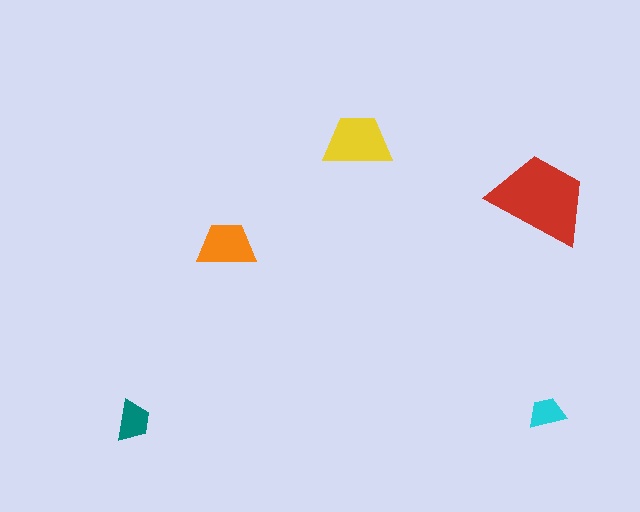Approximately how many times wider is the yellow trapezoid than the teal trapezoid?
About 1.5 times wider.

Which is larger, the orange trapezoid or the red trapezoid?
The red one.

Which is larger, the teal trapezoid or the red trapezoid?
The red one.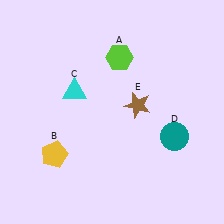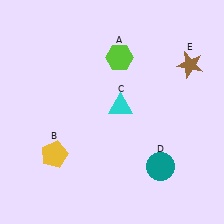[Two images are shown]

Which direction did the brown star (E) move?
The brown star (E) moved right.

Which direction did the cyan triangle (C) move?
The cyan triangle (C) moved right.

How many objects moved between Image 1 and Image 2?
3 objects moved between the two images.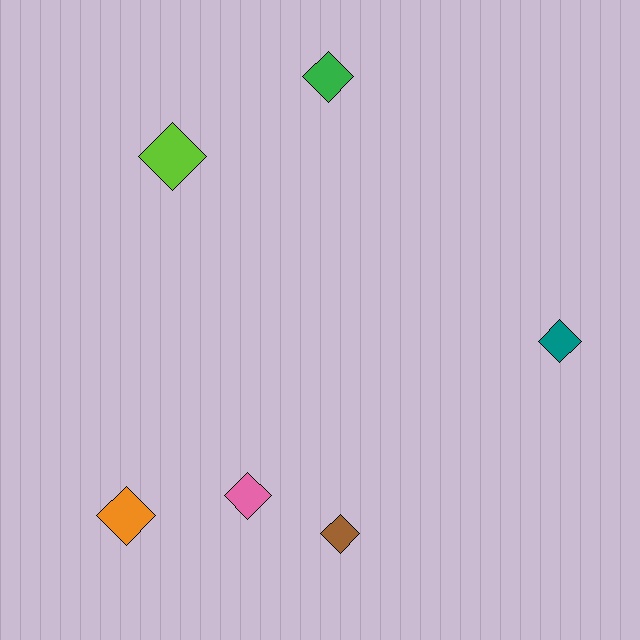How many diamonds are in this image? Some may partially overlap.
There are 6 diamonds.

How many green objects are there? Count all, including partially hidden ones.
There is 1 green object.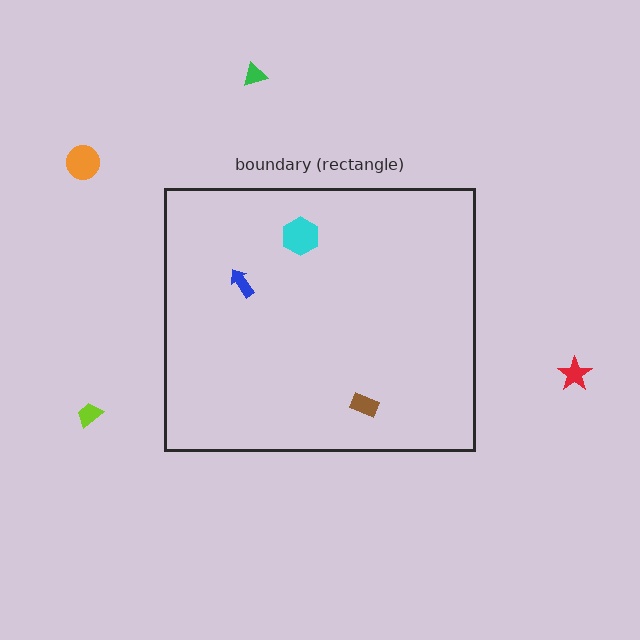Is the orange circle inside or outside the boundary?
Outside.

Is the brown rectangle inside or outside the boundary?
Inside.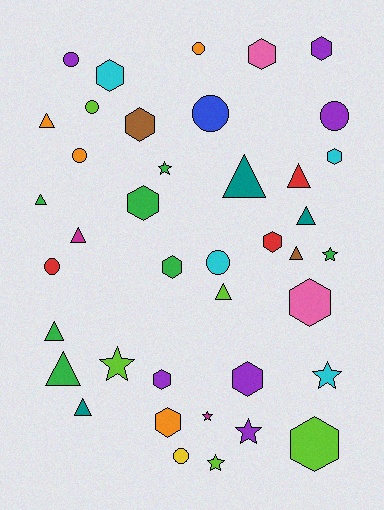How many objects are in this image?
There are 40 objects.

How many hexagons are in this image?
There are 13 hexagons.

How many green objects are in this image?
There are 7 green objects.